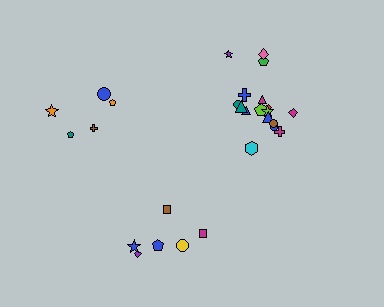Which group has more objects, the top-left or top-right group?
The top-right group.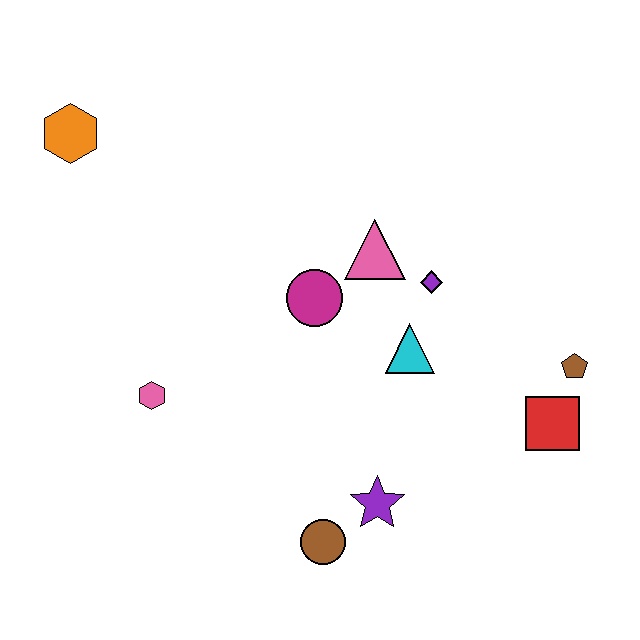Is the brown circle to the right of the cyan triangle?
No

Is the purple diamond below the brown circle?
No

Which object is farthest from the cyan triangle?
The orange hexagon is farthest from the cyan triangle.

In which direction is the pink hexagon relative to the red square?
The pink hexagon is to the left of the red square.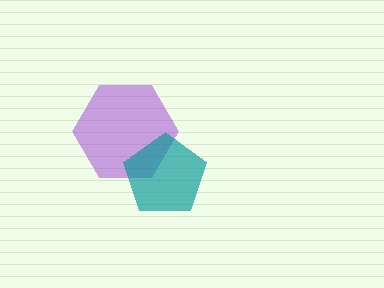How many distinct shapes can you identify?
There are 2 distinct shapes: a purple hexagon, a teal pentagon.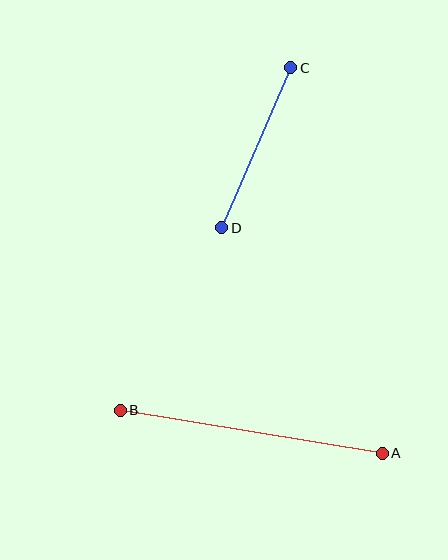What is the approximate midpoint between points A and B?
The midpoint is at approximately (251, 432) pixels.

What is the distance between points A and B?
The distance is approximately 265 pixels.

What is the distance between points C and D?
The distance is approximately 174 pixels.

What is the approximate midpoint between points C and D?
The midpoint is at approximately (256, 148) pixels.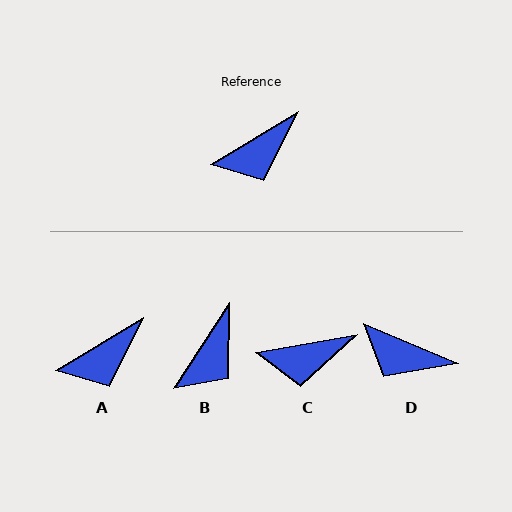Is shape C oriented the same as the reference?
No, it is off by about 21 degrees.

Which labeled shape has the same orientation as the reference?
A.